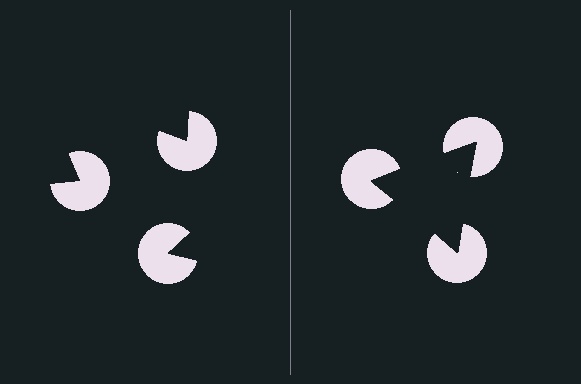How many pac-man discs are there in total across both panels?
6 — 3 on each side.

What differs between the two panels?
The pac-man discs are positioned identically on both sides; only the wedge orientations differ. On the right they align to a triangle; on the left they are misaligned.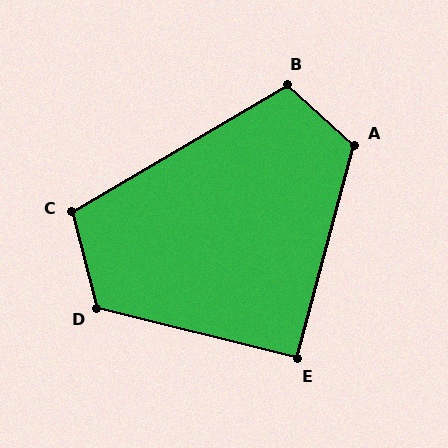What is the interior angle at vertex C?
Approximately 106 degrees (obtuse).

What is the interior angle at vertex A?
Approximately 117 degrees (obtuse).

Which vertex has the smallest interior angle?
E, at approximately 91 degrees.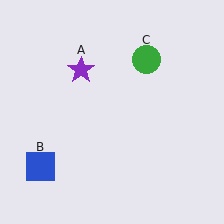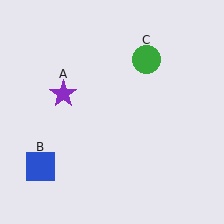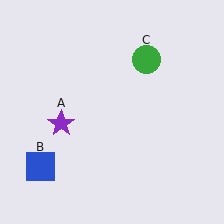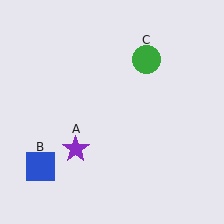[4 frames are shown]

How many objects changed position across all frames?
1 object changed position: purple star (object A).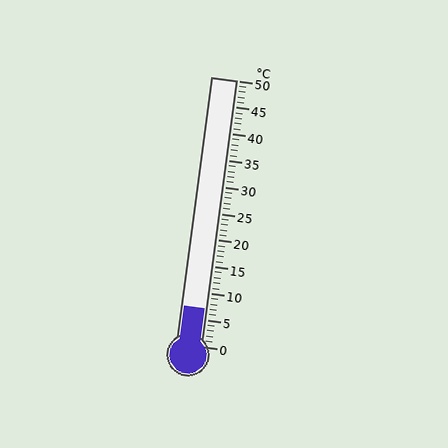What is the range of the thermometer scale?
The thermometer scale ranges from 0°C to 50°C.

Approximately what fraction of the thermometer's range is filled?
The thermometer is filled to approximately 15% of its range.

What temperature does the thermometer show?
The thermometer shows approximately 7°C.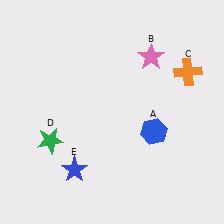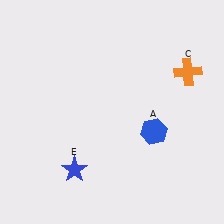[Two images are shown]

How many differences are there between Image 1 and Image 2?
There are 2 differences between the two images.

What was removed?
The pink star (B), the green star (D) were removed in Image 2.